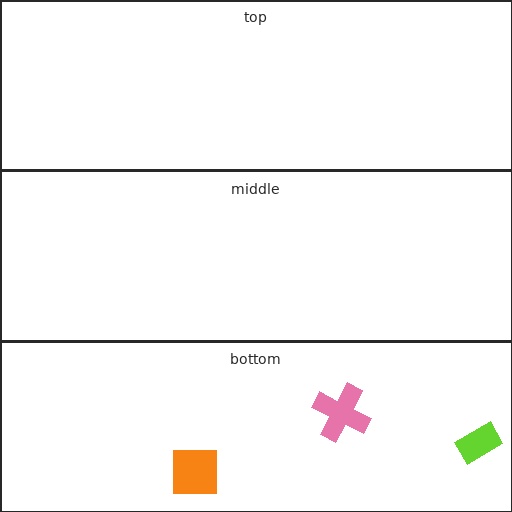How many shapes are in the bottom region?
3.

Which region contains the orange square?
The bottom region.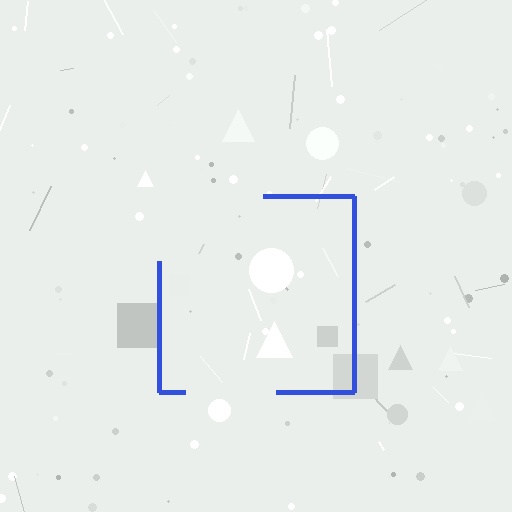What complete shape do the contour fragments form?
The contour fragments form a square.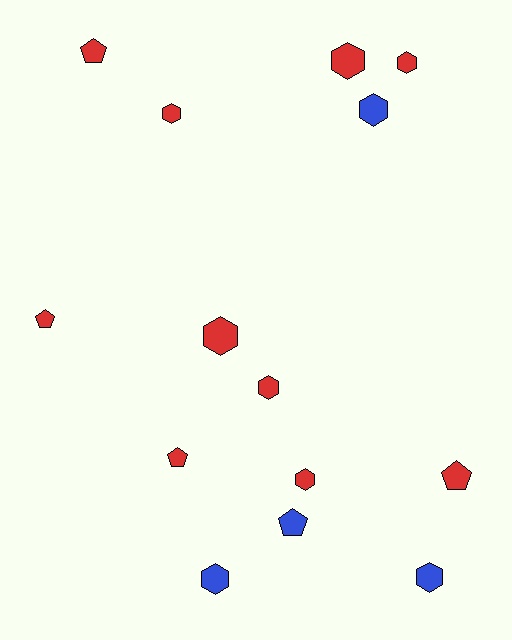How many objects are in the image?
There are 14 objects.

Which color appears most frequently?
Red, with 10 objects.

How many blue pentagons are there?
There is 1 blue pentagon.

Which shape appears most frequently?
Hexagon, with 9 objects.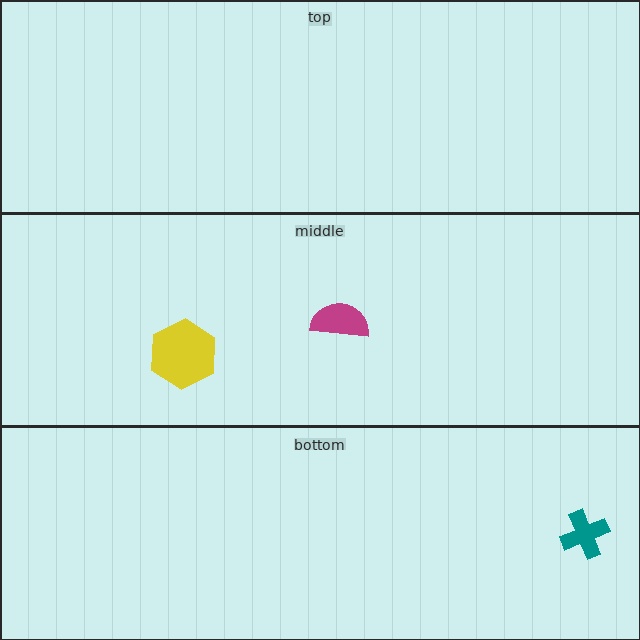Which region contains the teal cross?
The bottom region.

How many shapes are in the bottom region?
1.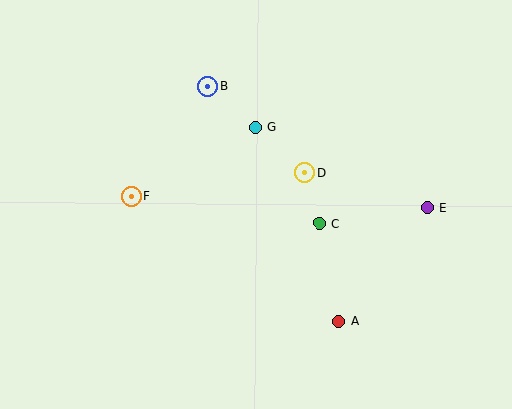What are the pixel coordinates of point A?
Point A is at (339, 321).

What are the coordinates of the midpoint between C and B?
The midpoint between C and B is at (264, 154).